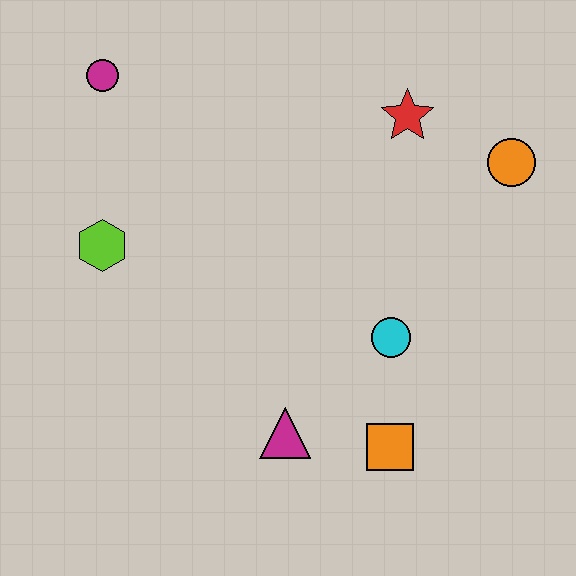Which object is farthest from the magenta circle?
The orange square is farthest from the magenta circle.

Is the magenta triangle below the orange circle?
Yes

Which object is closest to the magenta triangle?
The orange square is closest to the magenta triangle.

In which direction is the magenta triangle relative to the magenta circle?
The magenta triangle is below the magenta circle.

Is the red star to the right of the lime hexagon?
Yes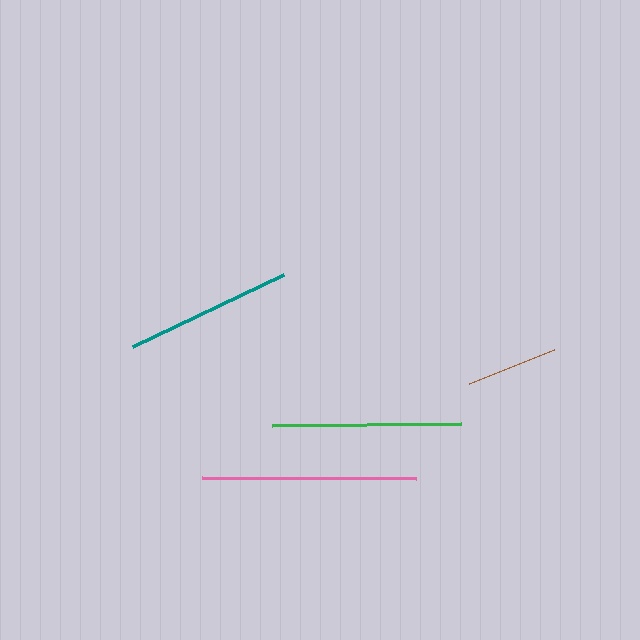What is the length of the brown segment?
The brown segment is approximately 92 pixels long.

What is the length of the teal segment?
The teal segment is approximately 167 pixels long.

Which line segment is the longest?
The pink line is the longest at approximately 214 pixels.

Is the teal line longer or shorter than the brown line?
The teal line is longer than the brown line.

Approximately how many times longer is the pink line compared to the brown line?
The pink line is approximately 2.3 times the length of the brown line.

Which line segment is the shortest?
The brown line is the shortest at approximately 92 pixels.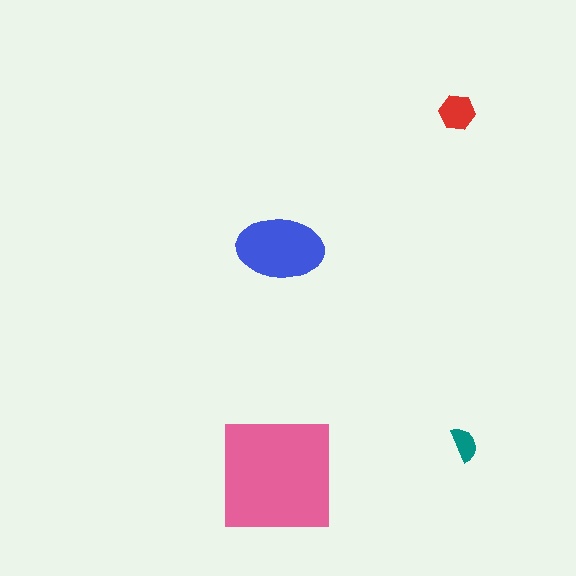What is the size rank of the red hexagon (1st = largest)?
3rd.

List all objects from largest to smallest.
The pink square, the blue ellipse, the red hexagon, the teal semicircle.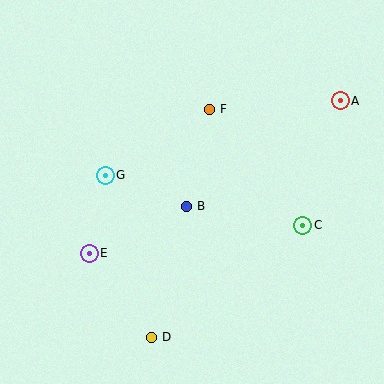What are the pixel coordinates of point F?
Point F is at (209, 109).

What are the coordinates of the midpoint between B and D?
The midpoint between B and D is at (169, 272).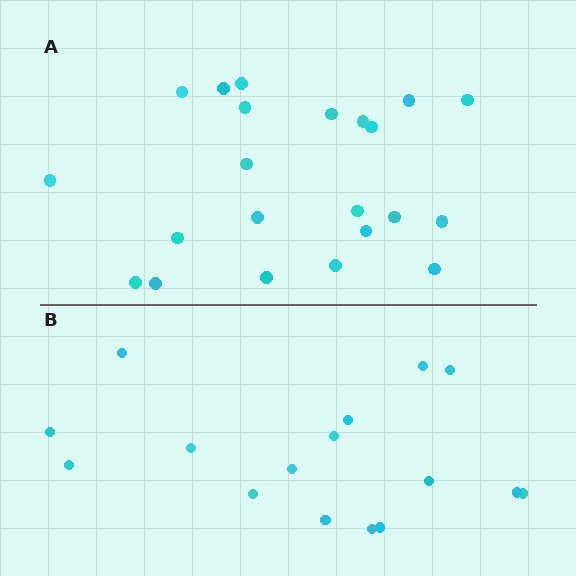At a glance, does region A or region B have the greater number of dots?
Region A (the top region) has more dots.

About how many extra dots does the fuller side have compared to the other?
Region A has about 6 more dots than region B.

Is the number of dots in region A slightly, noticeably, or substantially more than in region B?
Region A has noticeably more, but not dramatically so. The ratio is roughly 1.4 to 1.